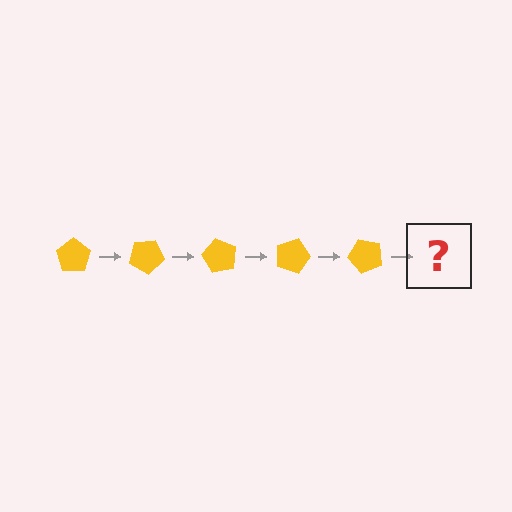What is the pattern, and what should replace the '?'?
The pattern is that the pentagon rotates 30 degrees each step. The '?' should be a yellow pentagon rotated 150 degrees.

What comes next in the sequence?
The next element should be a yellow pentagon rotated 150 degrees.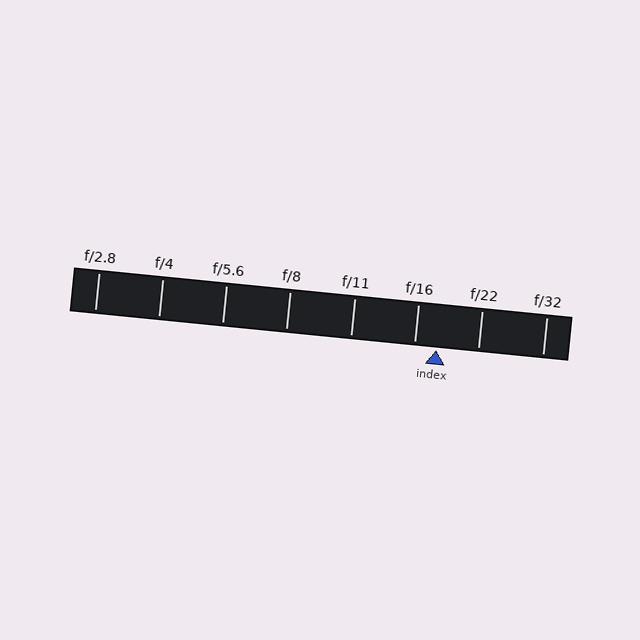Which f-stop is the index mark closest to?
The index mark is closest to f/16.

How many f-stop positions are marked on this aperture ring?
There are 8 f-stop positions marked.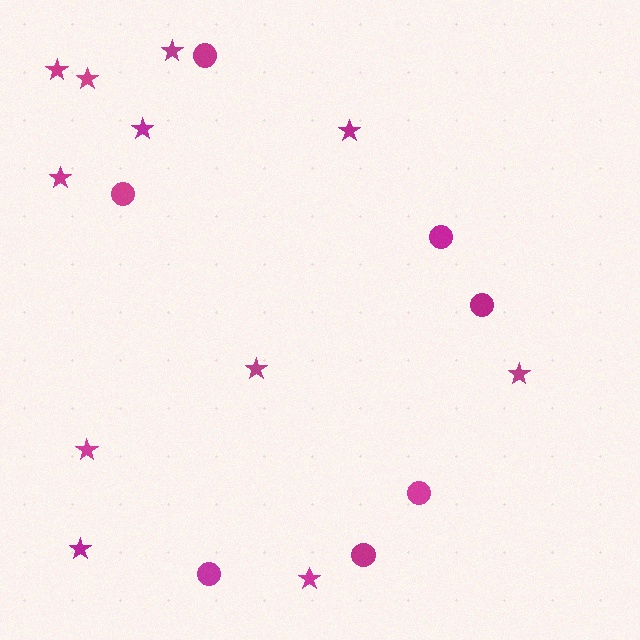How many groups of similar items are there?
There are 2 groups: one group of stars (11) and one group of circles (7).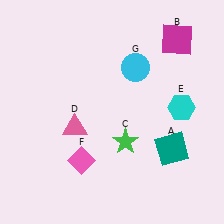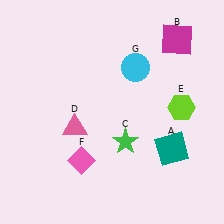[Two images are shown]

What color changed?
The hexagon (E) changed from cyan in Image 1 to lime in Image 2.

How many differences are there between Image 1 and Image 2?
There is 1 difference between the two images.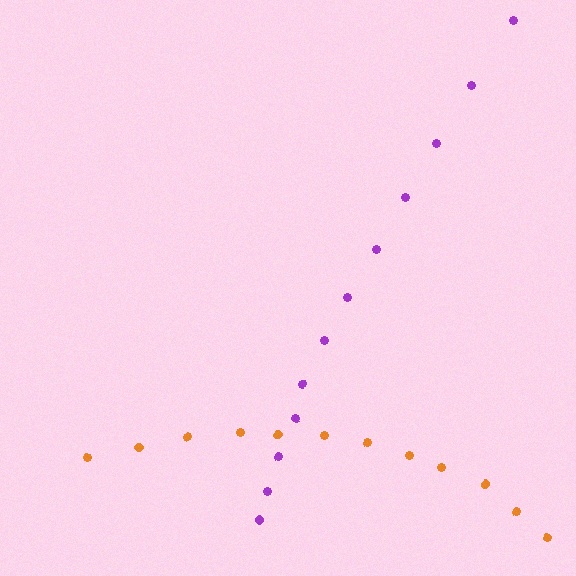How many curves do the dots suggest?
There are 2 distinct paths.